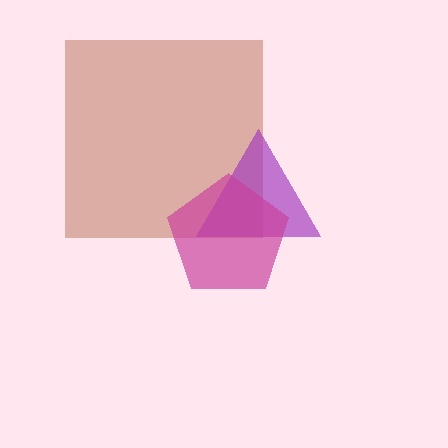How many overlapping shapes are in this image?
There are 3 overlapping shapes in the image.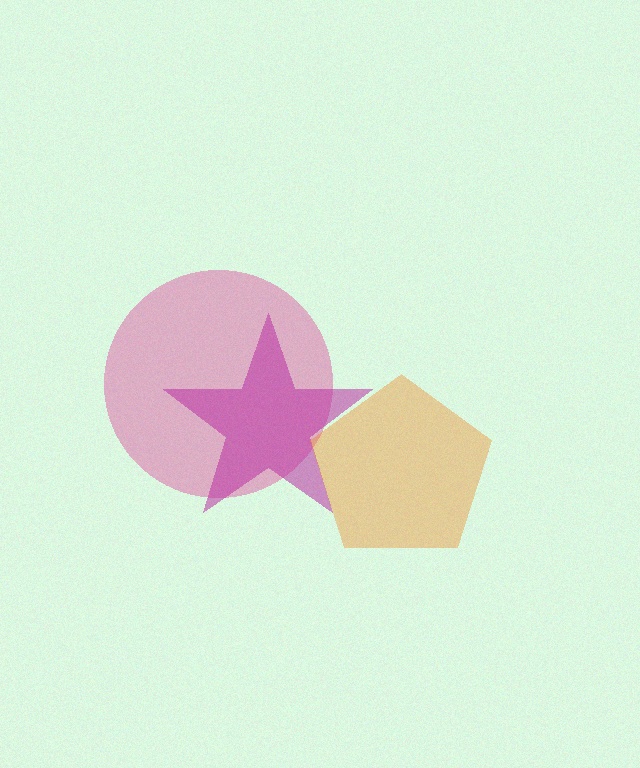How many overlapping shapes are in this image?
There are 3 overlapping shapes in the image.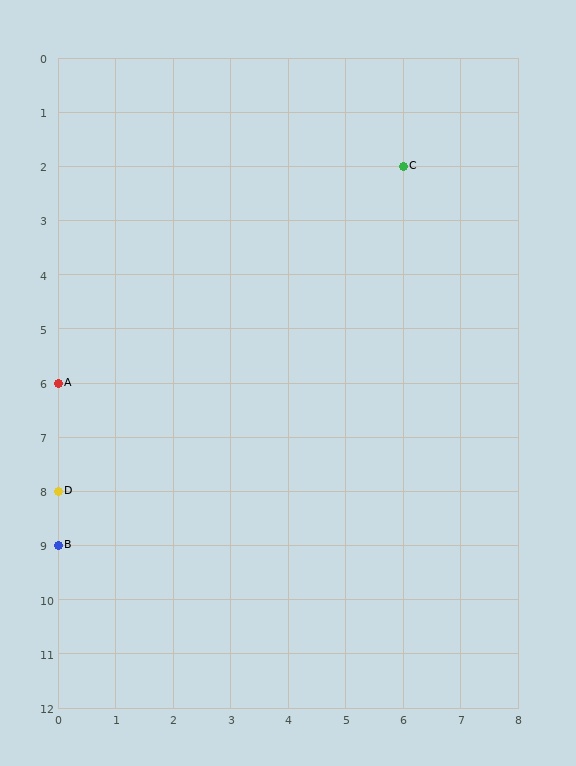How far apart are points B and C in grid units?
Points B and C are 6 columns and 7 rows apart (about 9.2 grid units diagonally).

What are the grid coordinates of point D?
Point D is at grid coordinates (0, 8).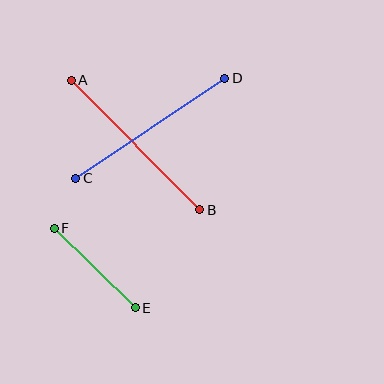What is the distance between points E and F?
The distance is approximately 113 pixels.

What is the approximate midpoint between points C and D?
The midpoint is at approximately (150, 128) pixels.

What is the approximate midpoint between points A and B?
The midpoint is at approximately (136, 145) pixels.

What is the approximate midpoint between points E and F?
The midpoint is at approximately (95, 268) pixels.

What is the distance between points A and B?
The distance is approximately 182 pixels.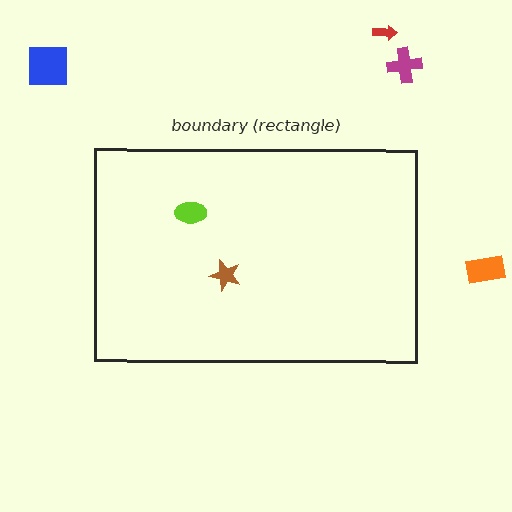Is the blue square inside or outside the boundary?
Outside.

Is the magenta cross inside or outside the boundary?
Outside.